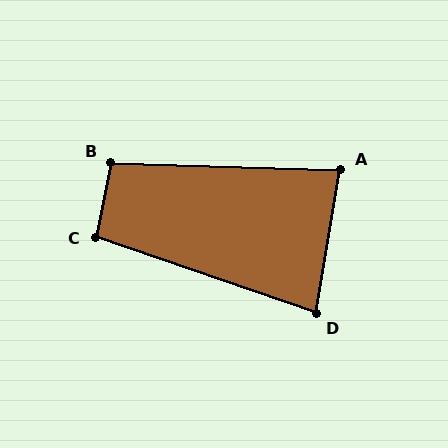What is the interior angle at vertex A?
Approximately 82 degrees (acute).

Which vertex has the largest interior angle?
B, at approximately 100 degrees.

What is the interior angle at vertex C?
Approximately 98 degrees (obtuse).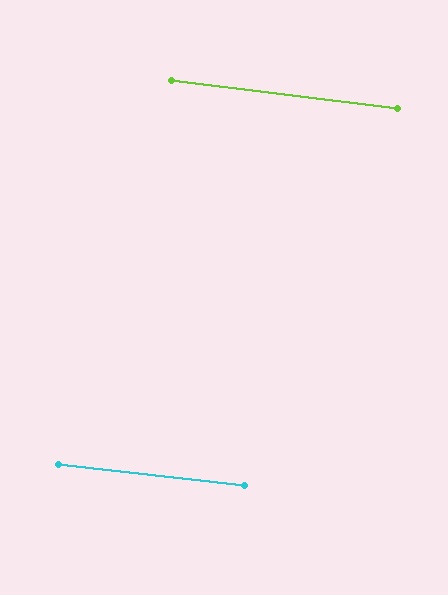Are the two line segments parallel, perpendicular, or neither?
Parallel — their directions differ by only 0.4°.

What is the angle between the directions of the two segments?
Approximately 0 degrees.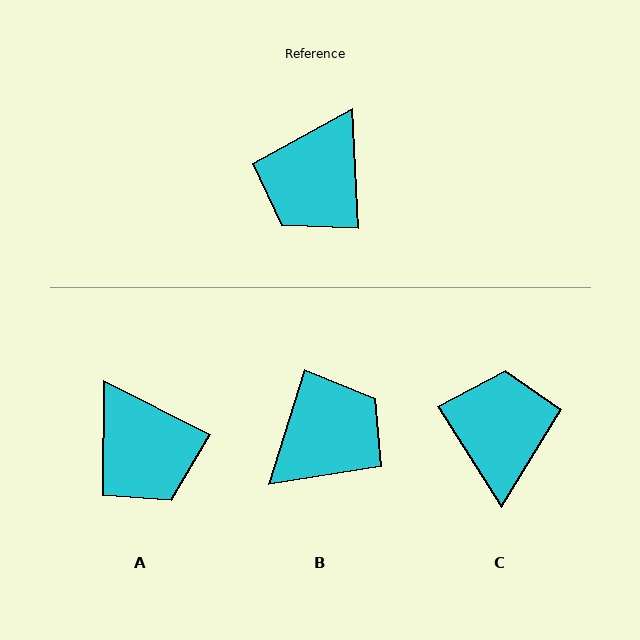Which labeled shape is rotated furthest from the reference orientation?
B, about 160 degrees away.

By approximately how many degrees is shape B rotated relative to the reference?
Approximately 160 degrees counter-clockwise.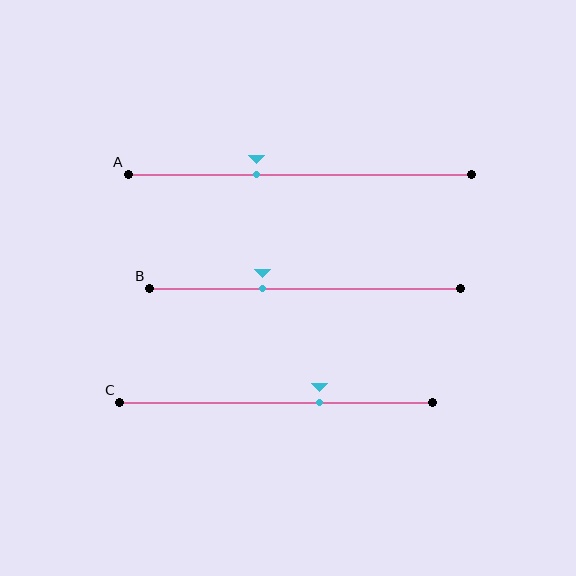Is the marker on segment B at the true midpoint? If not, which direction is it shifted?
No, the marker on segment B is shifted to the left by about 14% of the segment length.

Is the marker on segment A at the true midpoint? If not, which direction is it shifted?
No, the marker on segment A is shifted to the left by about 13% of the segment length.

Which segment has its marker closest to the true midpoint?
Segment A has its marker closest to the true midpoint.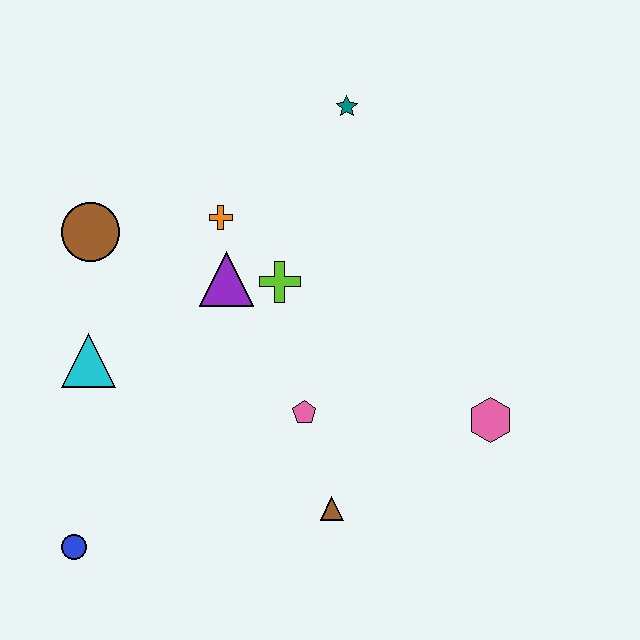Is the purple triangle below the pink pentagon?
No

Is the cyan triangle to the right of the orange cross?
No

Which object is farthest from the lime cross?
The blue circle is farthest from the lime cross.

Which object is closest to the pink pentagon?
The brown triangle is closest to the pink pentagon.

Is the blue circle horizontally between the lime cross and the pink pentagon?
No